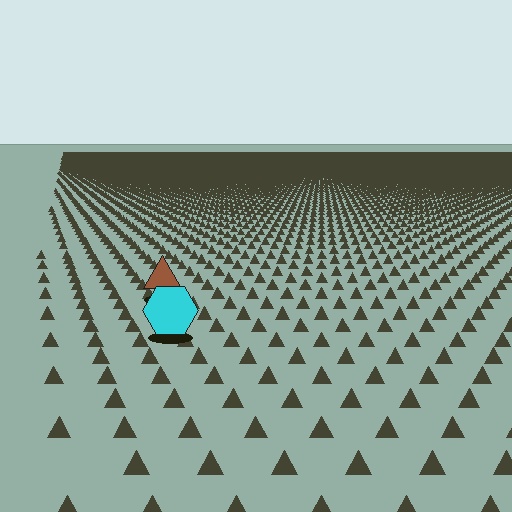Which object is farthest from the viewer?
The brown triangle is farthest from the viewer. It appears smaller and the ground texture around it is denser.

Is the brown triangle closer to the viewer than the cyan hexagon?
No. The cyan hexagon is closer — you can tell from the texture gradient: the ground texture is coarser near it.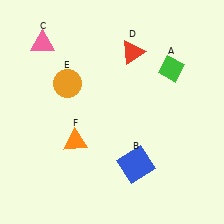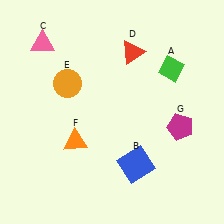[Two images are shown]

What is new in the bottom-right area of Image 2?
A magenta pentagon (G) was added in the bottom-right area of Image 2.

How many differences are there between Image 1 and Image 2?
There is 1 difference between the two images.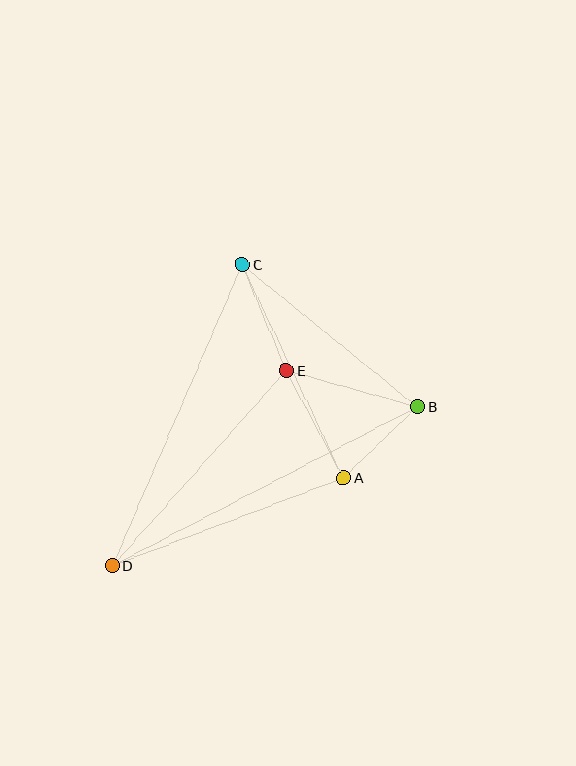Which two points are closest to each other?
Points A and B are closest to each other.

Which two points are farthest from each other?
Points B and D are farthest from each other.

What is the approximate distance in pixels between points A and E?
The distance between A and E is approximately 122 pixels.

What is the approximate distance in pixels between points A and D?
The distance between A and D is approximately 247 pixels.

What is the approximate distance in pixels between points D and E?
The distance between D and E is approximately 262 pixels.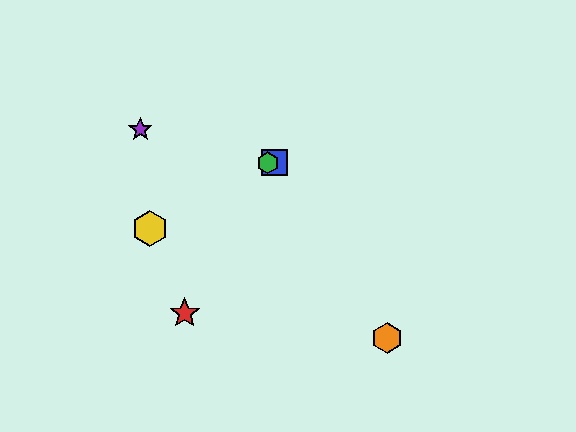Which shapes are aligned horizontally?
The blue square, the green hexagon are aligned horizontally.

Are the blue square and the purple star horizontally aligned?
No, the blue square is at y≈163 and the purple star is at y≈130.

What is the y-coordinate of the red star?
The red star is at y≈313.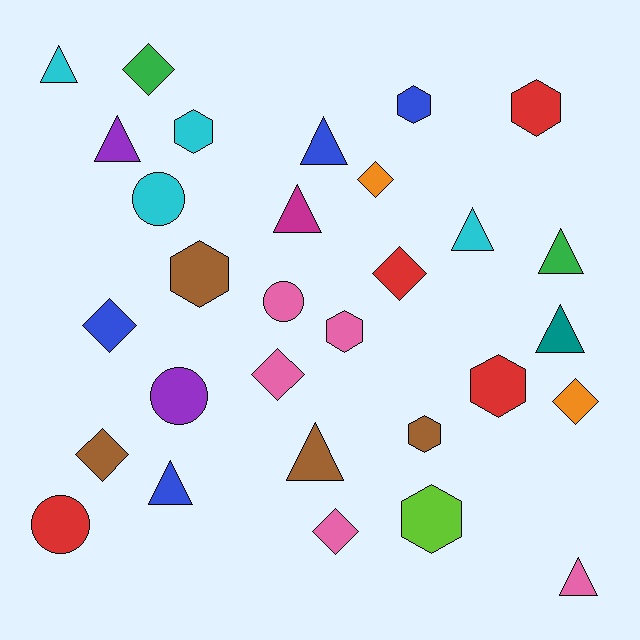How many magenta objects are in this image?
There is 1 magenta object.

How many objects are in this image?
There are 30 objects.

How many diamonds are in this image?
There are 8 diamonds.